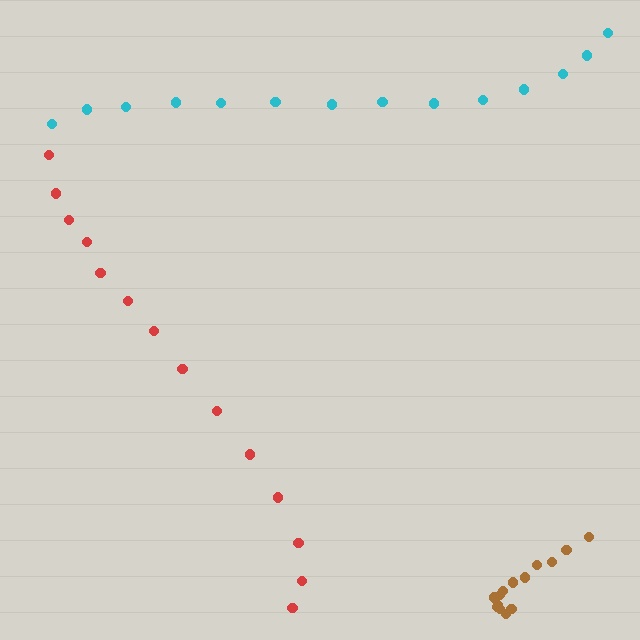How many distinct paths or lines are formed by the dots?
There are 3 distinct paths.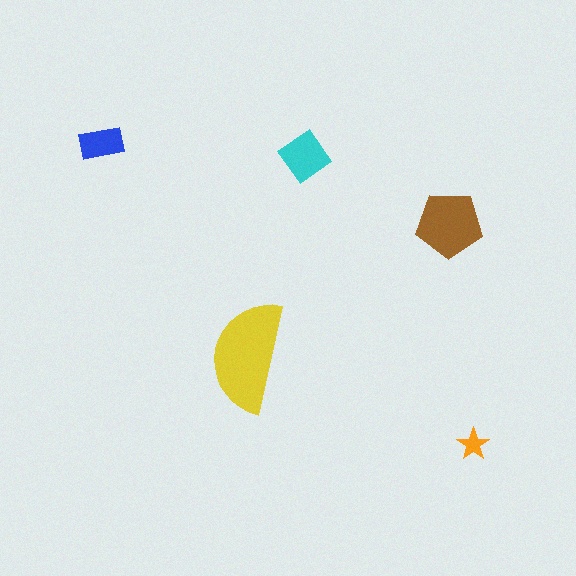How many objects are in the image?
There are 5 objects in the image.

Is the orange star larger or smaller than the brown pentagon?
Smaller.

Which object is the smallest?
The orange star.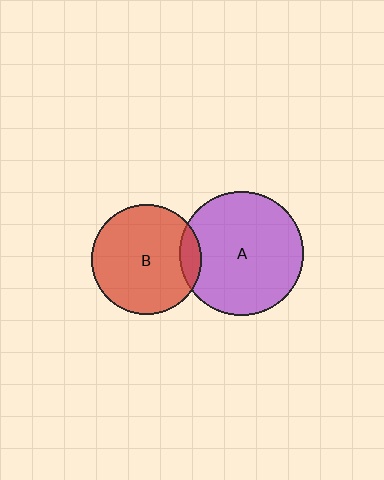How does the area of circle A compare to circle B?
Approximately 1.3 times.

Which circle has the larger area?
Circle A (purple).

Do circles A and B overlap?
Yes.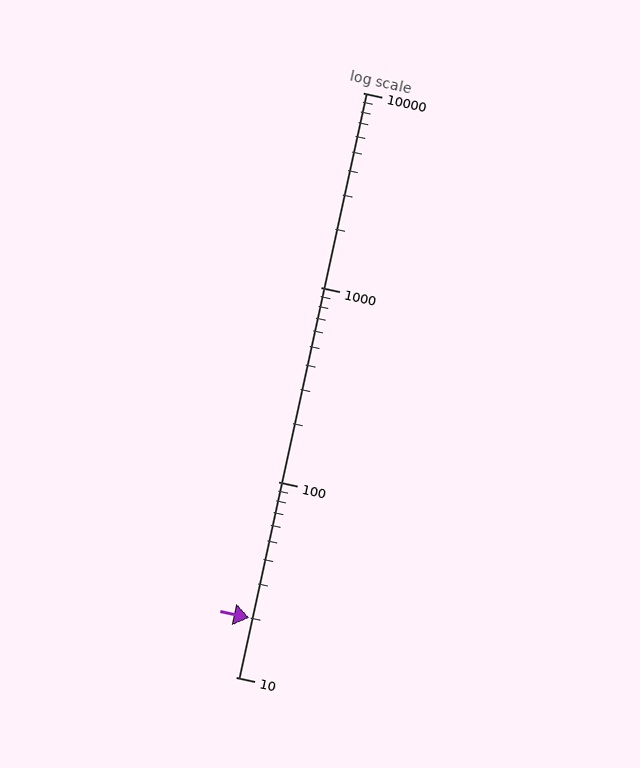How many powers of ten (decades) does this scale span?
The scale spans 3 decades, from 10 to 10000.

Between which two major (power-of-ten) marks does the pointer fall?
The pointer is between 10 and 100.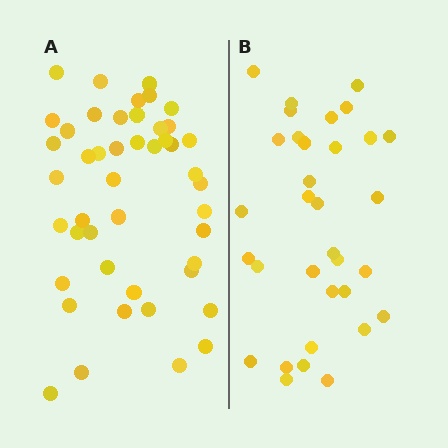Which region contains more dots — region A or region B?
Region A (the left region) has more dots.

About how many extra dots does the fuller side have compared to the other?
Region A has approximately 15 more dots than region B.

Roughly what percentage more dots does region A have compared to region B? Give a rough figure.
About 40% more.